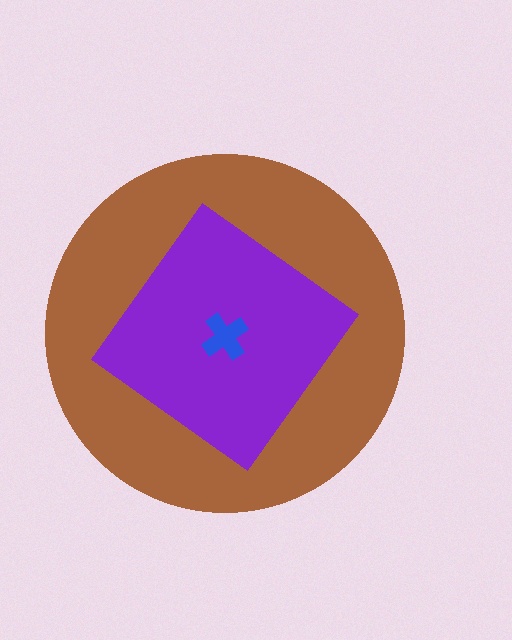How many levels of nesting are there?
3.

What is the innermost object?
The blue cross.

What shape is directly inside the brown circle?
The purple diamond.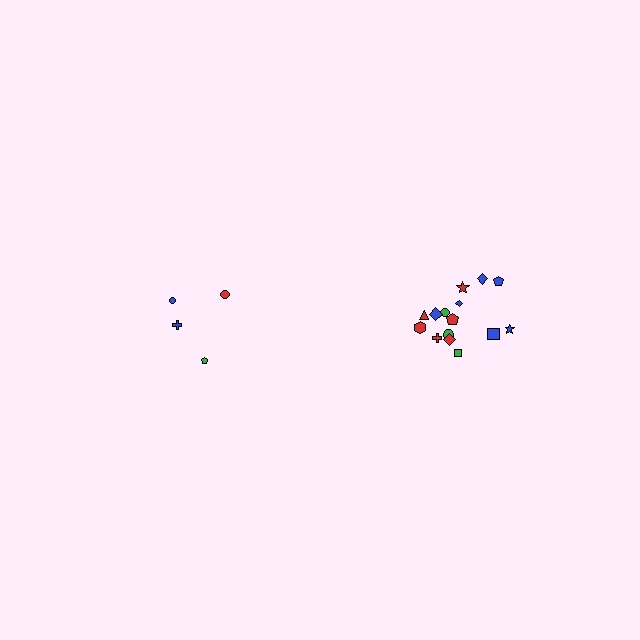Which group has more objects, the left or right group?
The right group.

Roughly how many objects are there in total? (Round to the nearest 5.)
Roughly 20 objects in total.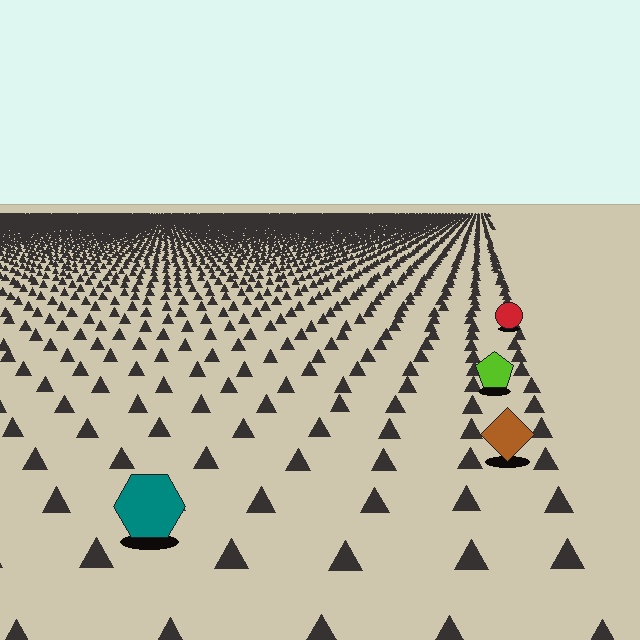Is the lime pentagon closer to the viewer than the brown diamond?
No. The brown diamond is closer — you can tell from the texture gradient: the ground texture is coarser near it.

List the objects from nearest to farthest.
From nearest to farthest: the teal hexagon, the brown diamond, the lime pentagon, the red circle.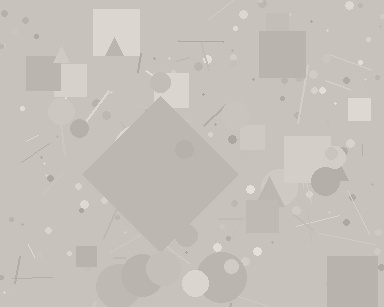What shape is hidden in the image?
A diamond is hidden in the image.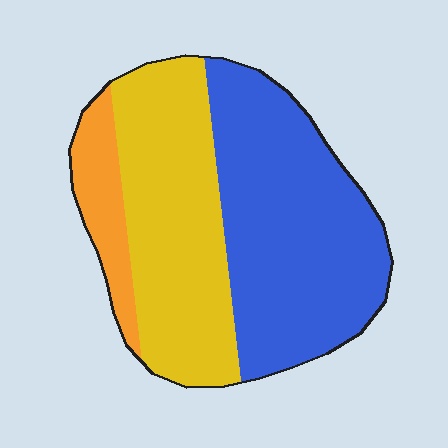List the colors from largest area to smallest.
From largest to smallest: blue, yellow, orange.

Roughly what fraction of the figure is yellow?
Yellow covers around 40% of the figure.